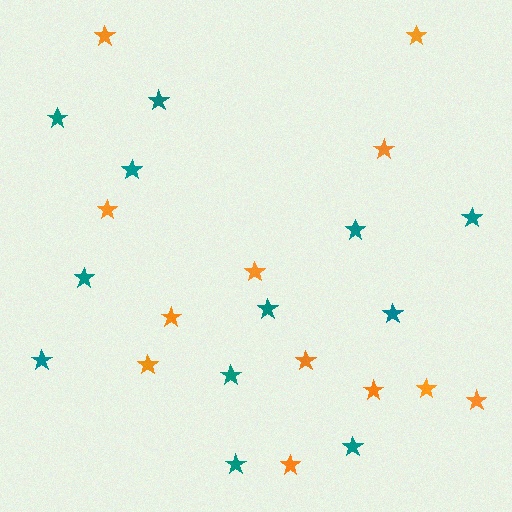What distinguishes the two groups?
There are 2 groups: one group of orange stars (12) and one group of teal stars (12).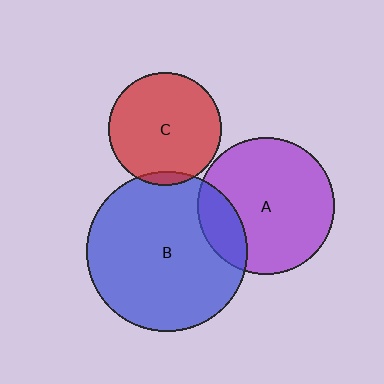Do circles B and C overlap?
Yes.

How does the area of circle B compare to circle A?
Approximately 1.4 times.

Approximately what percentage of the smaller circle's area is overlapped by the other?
Approximately 5%.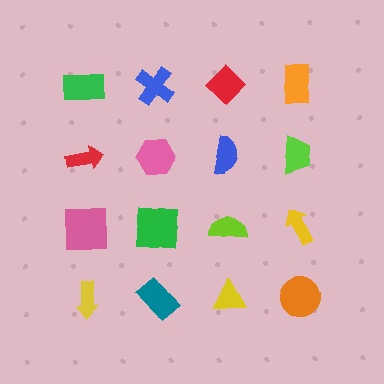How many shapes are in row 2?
4 shapes.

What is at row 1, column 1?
A green rectangle.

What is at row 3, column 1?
A pink square.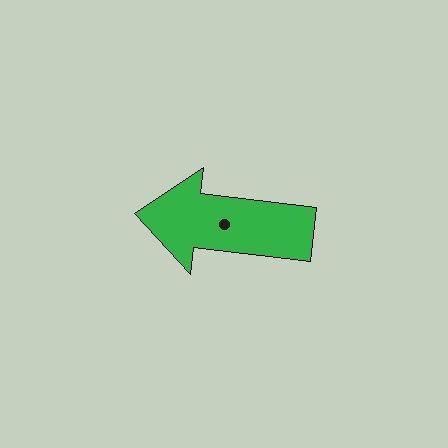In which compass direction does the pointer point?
West.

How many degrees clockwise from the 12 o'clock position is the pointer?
Approximately 277 degrees.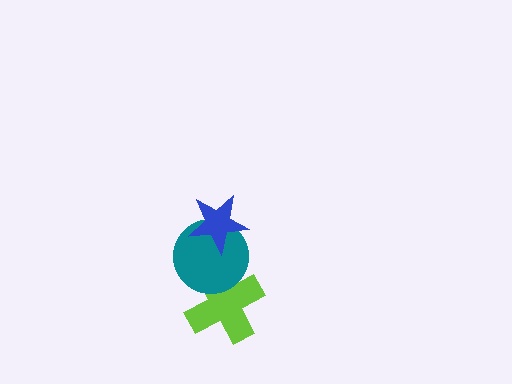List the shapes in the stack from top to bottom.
From top to bottom: the blue star, the teal circle, the lime cross.